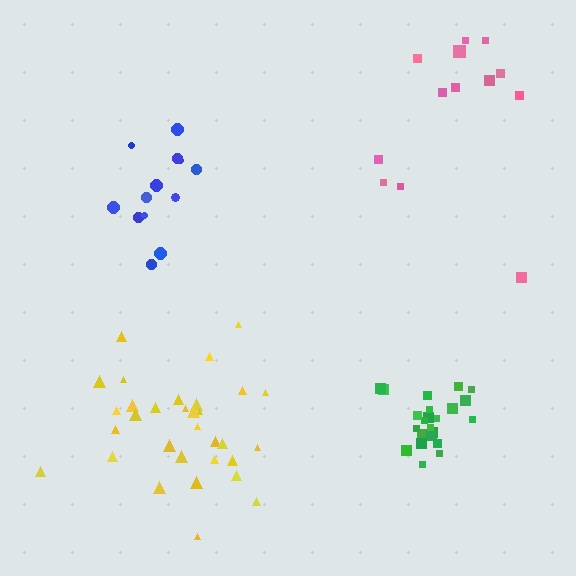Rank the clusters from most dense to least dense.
green, blue, yellow, pink.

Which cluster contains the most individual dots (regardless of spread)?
Yellow (32).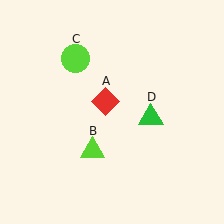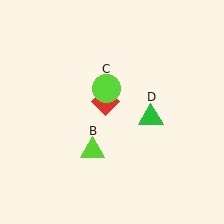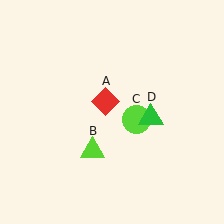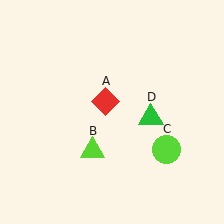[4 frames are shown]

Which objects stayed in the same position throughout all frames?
Red diamond (object A) and lime triangle (object B) and green triangle (object D) remained stationary.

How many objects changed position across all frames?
1 object changed position: lime circle (object C).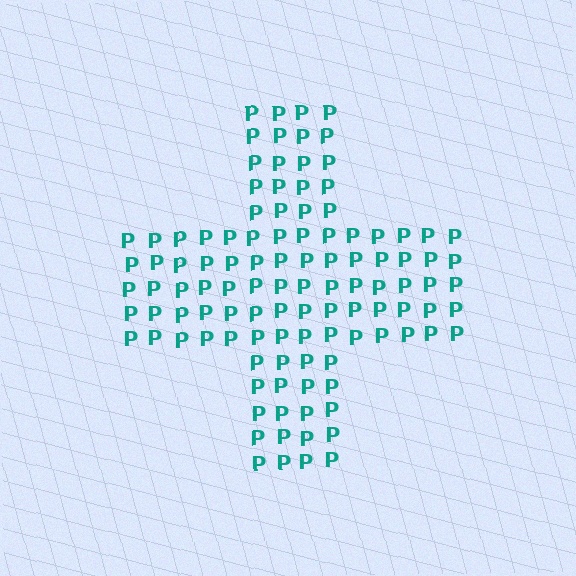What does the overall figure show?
The overall figure shows a cross.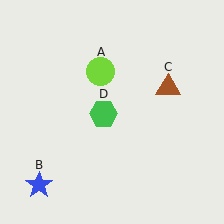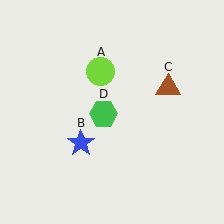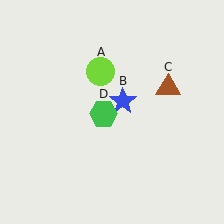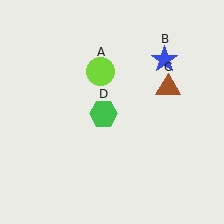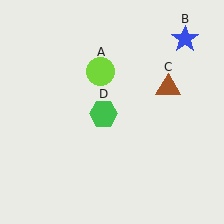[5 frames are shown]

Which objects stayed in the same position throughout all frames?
Lime circle (object A) and brown triangle (object C) and green hexagon (object D) remained stationary.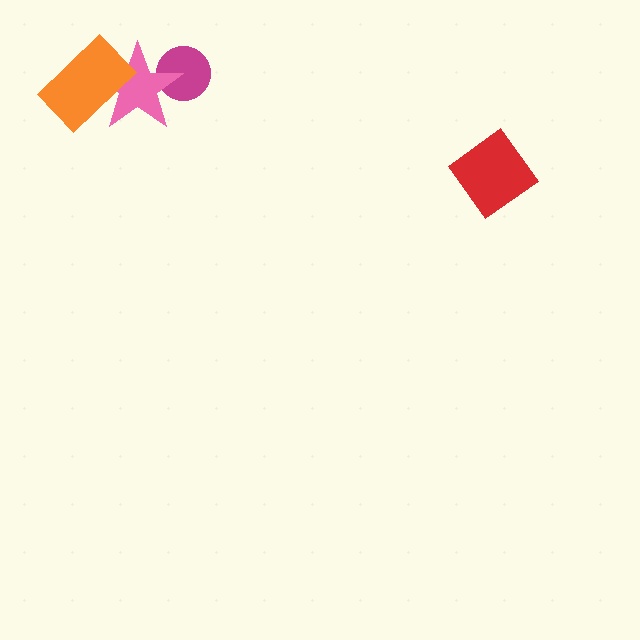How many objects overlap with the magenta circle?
1 object overlaps with the magenta circle.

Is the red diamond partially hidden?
No, no other shape covers it.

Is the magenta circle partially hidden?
Yes, it is partially covered by another shape.